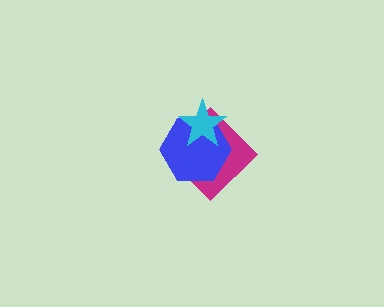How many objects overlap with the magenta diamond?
2 objects overlap with the magenta diamond.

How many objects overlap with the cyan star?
2 objects overlap with the cyan star.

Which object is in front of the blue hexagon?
The cyan star is in front of the blue hexagon.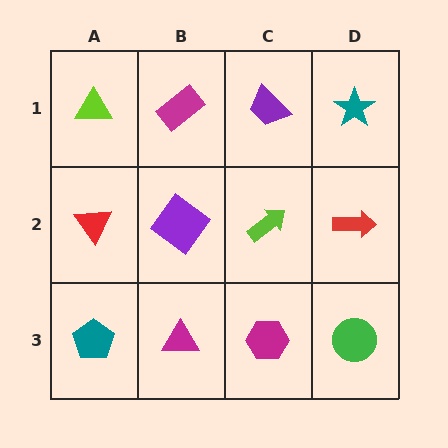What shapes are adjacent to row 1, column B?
A purple diamond (row 2, column B), a lime triangle (row 1, column A), a purple trapezoid (row 1, column C).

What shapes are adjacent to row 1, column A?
A red triangle (row 2, column A), a magenta rectangle (row 1, column B).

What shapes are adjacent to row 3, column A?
A red triangle (row 2, column A), a magenta triangle (row 3, column B).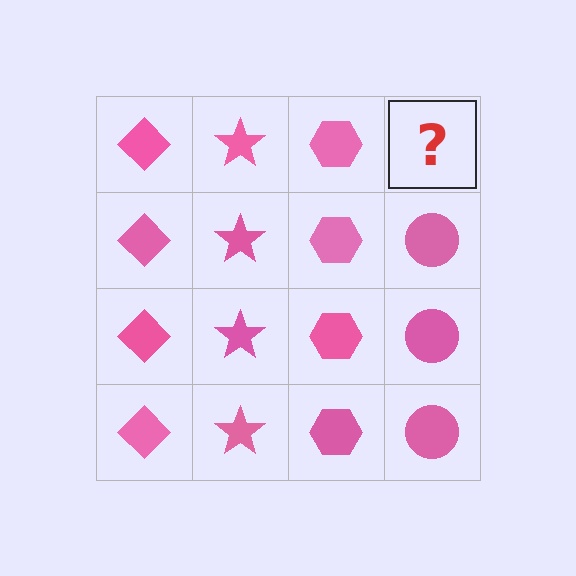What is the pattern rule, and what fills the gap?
The rule is that each column has a consistent shape. The gap should be filled with a pink circle.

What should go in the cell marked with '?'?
The missing cell should contain a pink circle.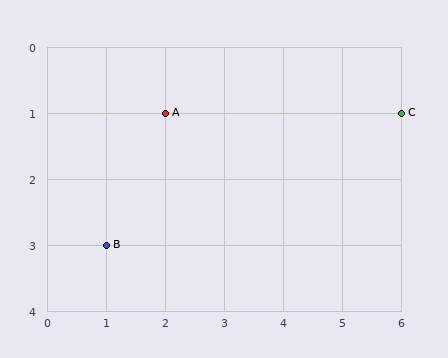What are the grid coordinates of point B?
Point B is at grid coordinates (1, 3).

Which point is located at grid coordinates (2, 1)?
Point A is at (2, 1).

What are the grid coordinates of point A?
Point A is at grid coordinates (2, 1).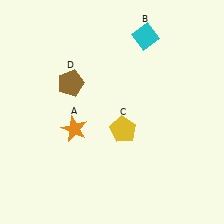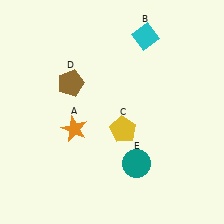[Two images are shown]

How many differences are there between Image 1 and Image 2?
There is 1 difference between the two images.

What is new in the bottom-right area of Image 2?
A teal circle (E) was added in the bottom-right area of Image 2.